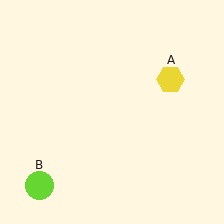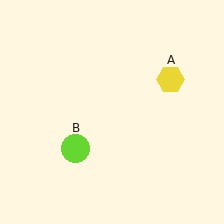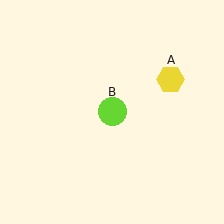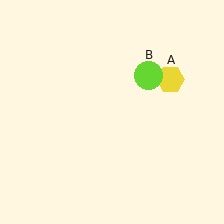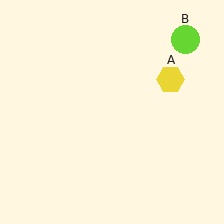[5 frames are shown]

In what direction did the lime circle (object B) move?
The lime circle (object B) moved up and to the right.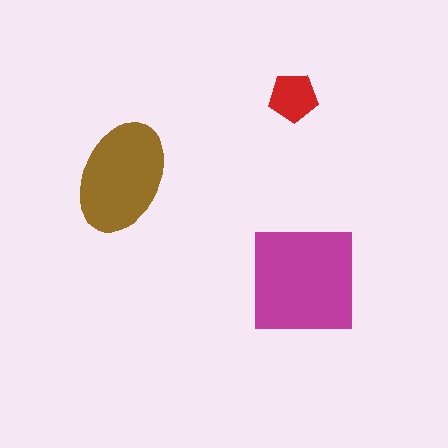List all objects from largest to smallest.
The magenta square, the brown ellipse, the red pentagon.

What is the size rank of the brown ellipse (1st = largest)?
2nd.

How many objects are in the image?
There are 3 objects in the image.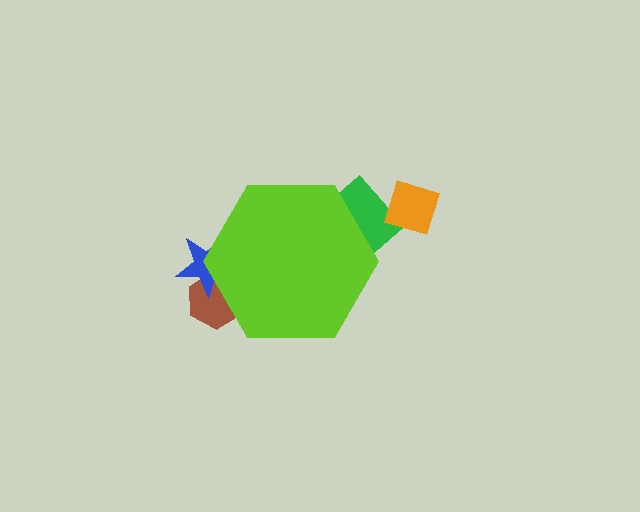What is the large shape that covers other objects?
A lime hexagon.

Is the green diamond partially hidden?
Yes, the green diamond is partially hidden behind the lime hexagon.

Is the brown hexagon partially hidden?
Yes, the brown hexagon is partially hidden behind the lime hexagon.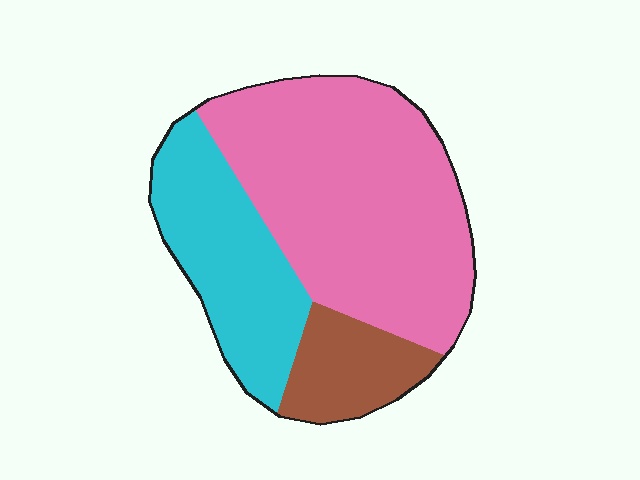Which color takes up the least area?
Brown, at roughly 15%.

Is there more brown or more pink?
Pink.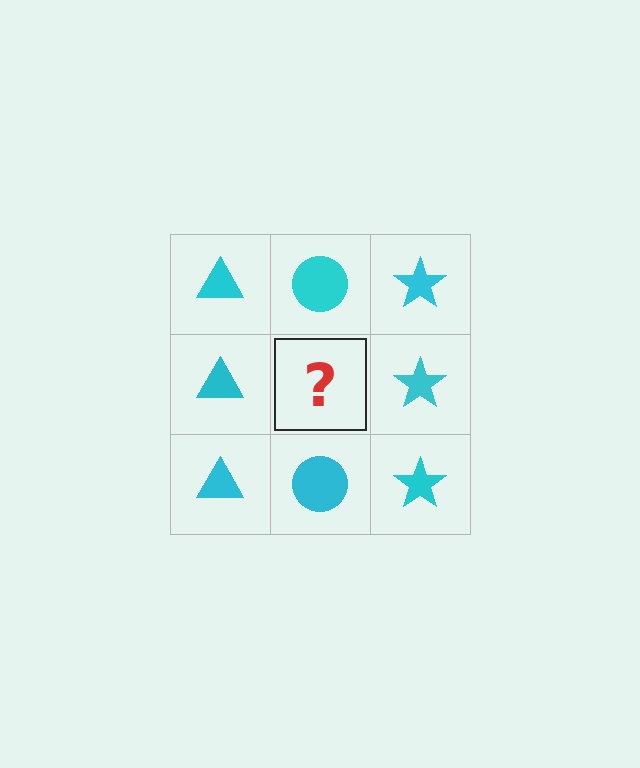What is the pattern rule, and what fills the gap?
The rule is that each column has a consistent shape. The gap should be filled with a cyan circle.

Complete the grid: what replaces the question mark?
The question mark should be replaced with a cyan circle.